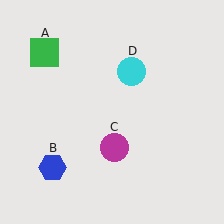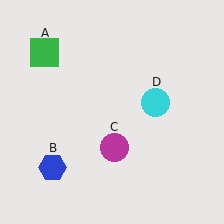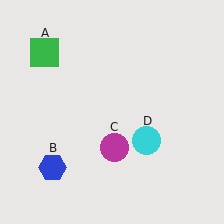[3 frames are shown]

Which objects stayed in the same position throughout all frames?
Green square (object A) and blue hexagon (object B) and magenta circle (object C) remained stationary.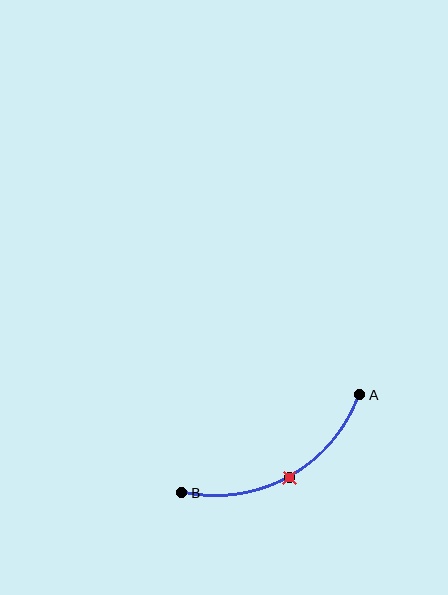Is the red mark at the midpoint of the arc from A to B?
Yes. The red mark lies on the arc at equal arc-length from both A and B — it is the arc midpoint.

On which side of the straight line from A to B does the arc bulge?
The arc bulges below the straight line connecting A and B.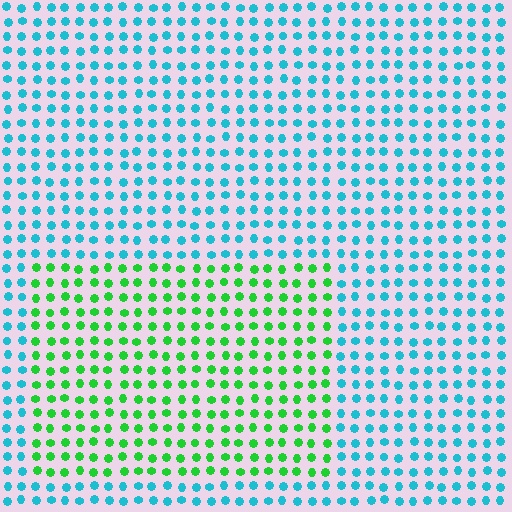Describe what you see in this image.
The image is filled with small cyan elements in a uniform arrangement. A rectangle-shaped region is visible where the elements are tinted to a slightly different hue, forming a subtle color boundary.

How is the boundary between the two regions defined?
The boundary is defined purely by a slight shift in hue (about 60 degrees). Spacing, size, and orientation are identical on both sides.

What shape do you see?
I see a rectangle.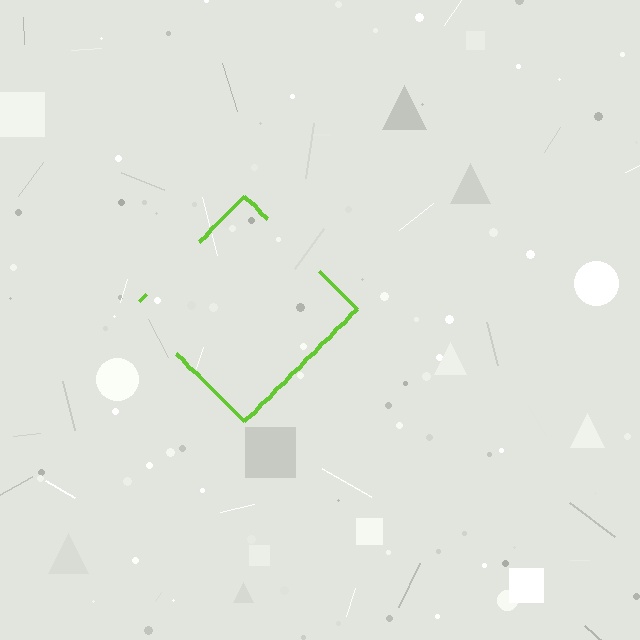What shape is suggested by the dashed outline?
The dashed outline suggests a diamond.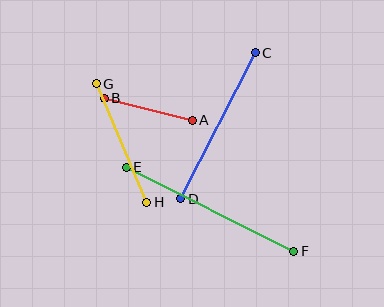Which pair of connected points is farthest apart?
Points E and F are farthest apart.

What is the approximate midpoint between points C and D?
The midpoint is at approximately (218, 126) pixels.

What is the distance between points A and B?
The distance is approximately 91 pixels.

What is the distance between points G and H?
The distance is approximately 129 pixels.